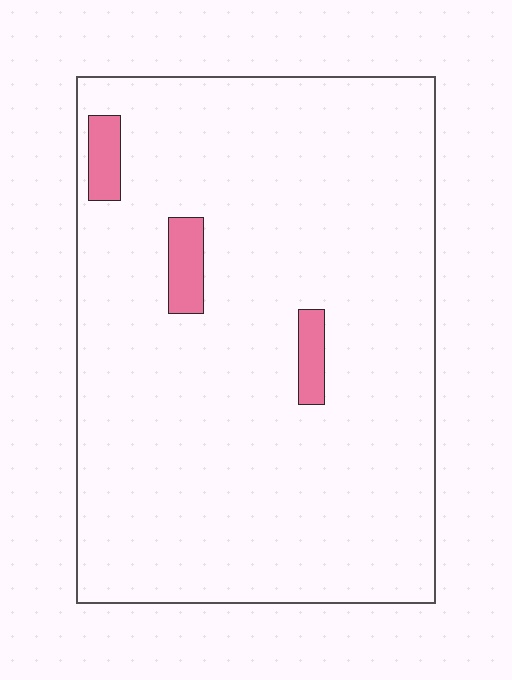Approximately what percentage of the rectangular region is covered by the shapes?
Approximately 5%.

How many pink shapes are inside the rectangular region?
3.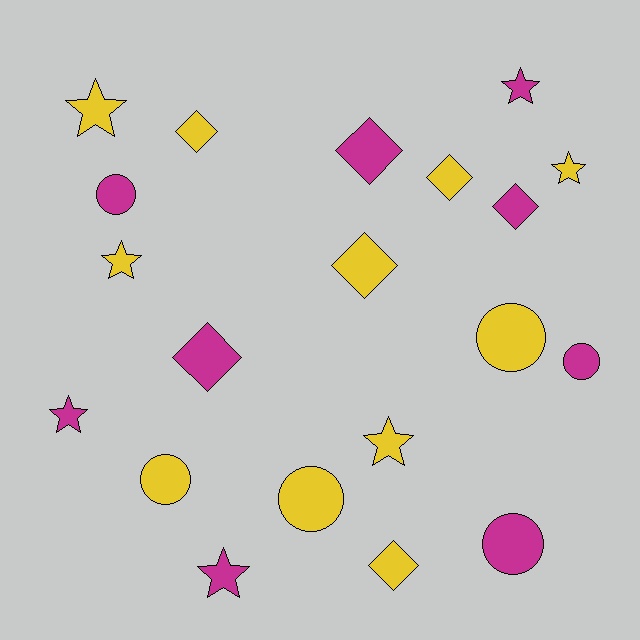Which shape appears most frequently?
Diamond, with 7 objects.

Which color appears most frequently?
Yellow, with 11 objects.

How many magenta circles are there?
There are 3 magenta circles.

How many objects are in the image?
There are 20 objects.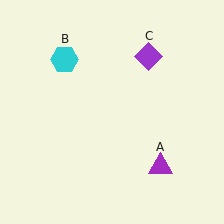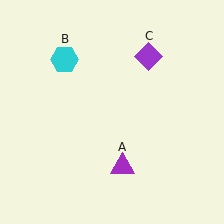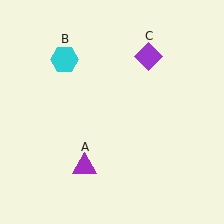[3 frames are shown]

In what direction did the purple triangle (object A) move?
The purple triangle (object A) moved left.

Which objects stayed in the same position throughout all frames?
Cyan hexagon (object B) and purple diamond (object C) remained stationary.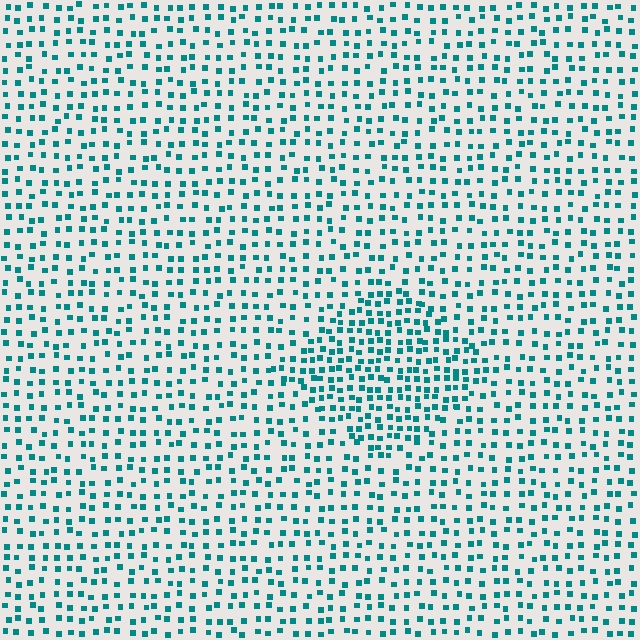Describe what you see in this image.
The image contains small teal elements arranged at two different densities. A diamond-shaped region is visible where the elements are more densely packed than the surrounding area.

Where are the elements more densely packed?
The elements are more densely packed inside the diamond boundary.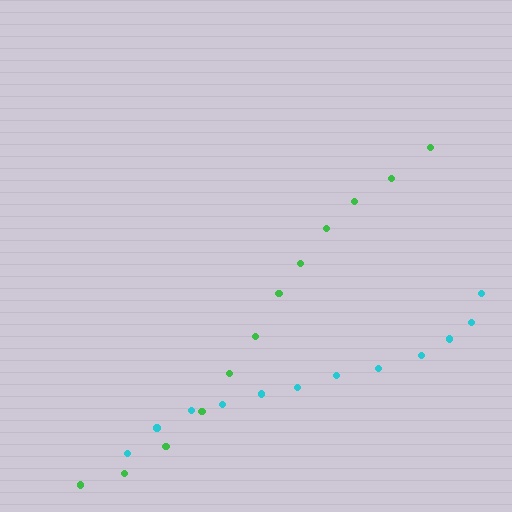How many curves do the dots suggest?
There are 2 distinct paths.